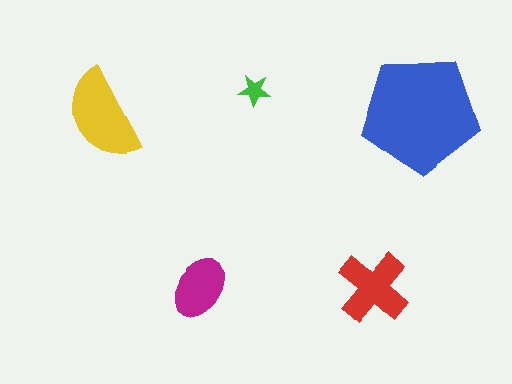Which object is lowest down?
The red cross is bottommost.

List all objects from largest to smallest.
The blue pentagon, the yellow semicircle, the red cross, the magenta ellipse, the green star.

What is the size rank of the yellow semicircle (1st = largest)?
2nd.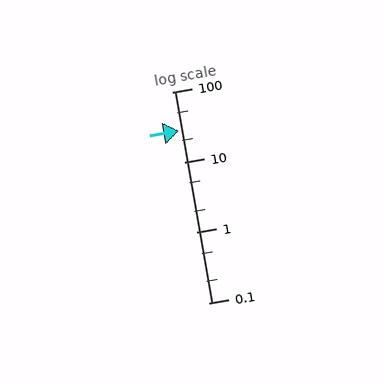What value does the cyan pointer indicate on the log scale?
The pointer indicates approximately 28.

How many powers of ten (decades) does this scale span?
The scale spans 3 decades, from 0.1 to 100.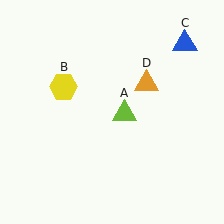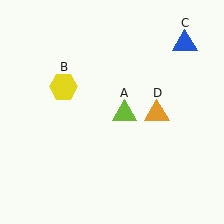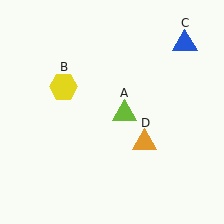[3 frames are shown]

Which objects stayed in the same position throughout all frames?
Lime triangle (object A) and yellow hexagon (object B) and blue triangle (object C) remained stationary.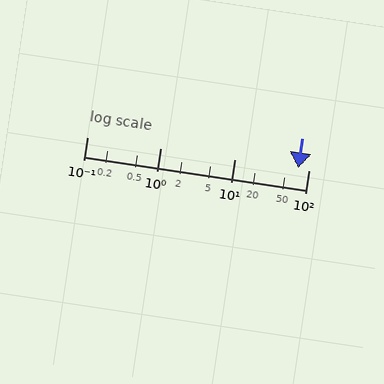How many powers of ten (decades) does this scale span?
The scale spans 3 decades, from 0.1 to 100.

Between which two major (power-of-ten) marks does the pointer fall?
The pointer is between 10 and 100.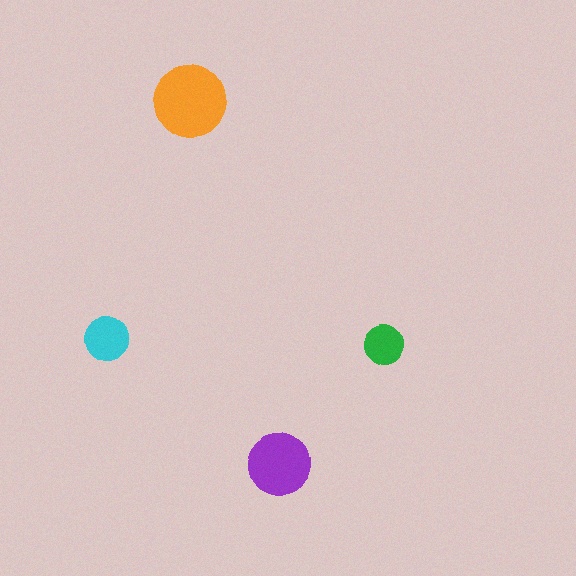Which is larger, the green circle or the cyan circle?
The cyan one.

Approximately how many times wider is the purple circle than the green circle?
About 1.5 times wider.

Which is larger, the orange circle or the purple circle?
The orange one.